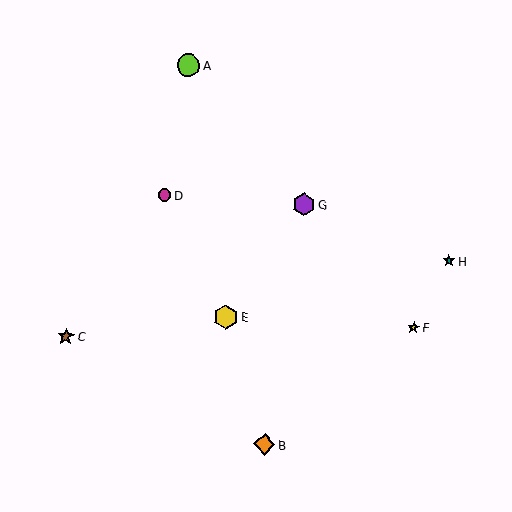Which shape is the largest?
The yellow hexagon (labeled E) is the largest.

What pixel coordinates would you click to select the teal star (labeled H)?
Click at (449, 261) to select the teal star H.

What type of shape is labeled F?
Shape F is a yellow star.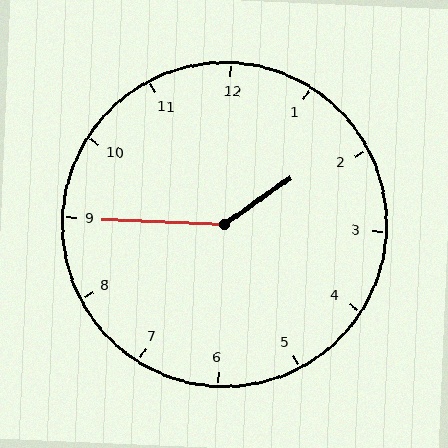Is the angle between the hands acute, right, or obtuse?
It is obtuse.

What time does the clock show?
1:45.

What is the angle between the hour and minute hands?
Approximately 142 degrees.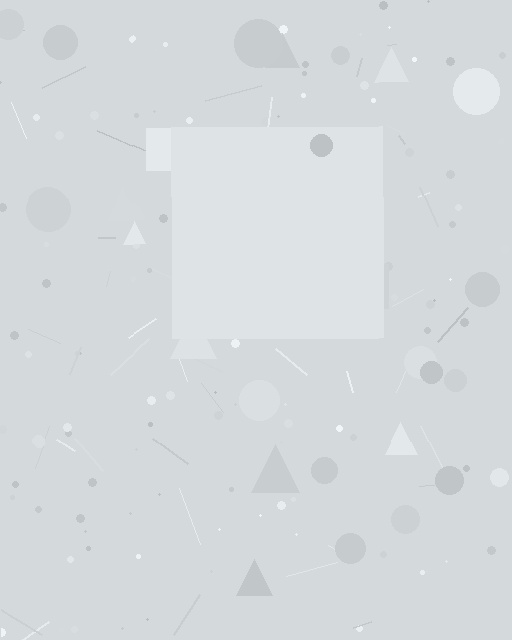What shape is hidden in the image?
A square is hidden in the image.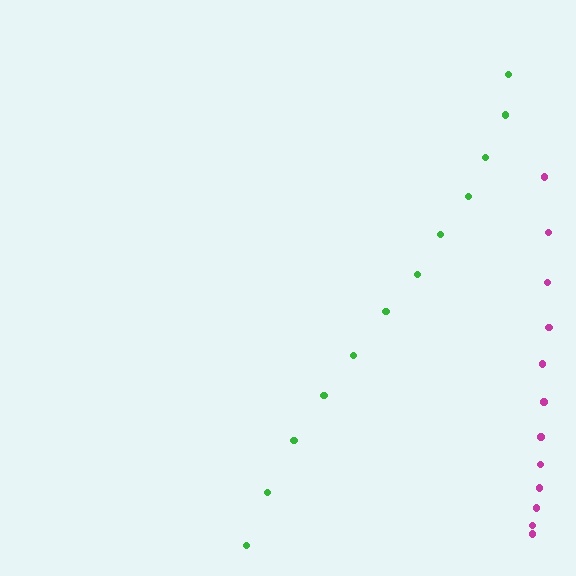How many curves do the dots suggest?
There are 2 distinct paths.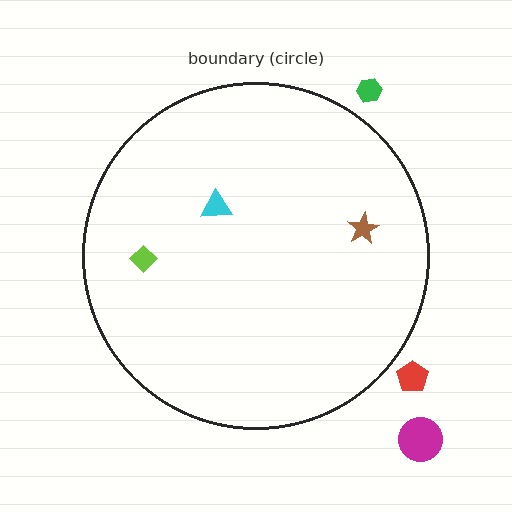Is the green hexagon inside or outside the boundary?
Outside.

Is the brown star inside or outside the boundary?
Inside.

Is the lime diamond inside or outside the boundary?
Inside.